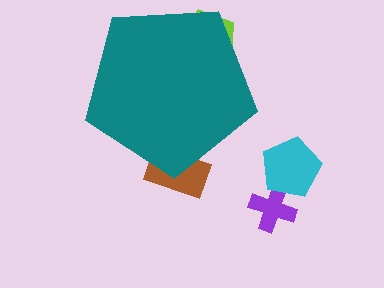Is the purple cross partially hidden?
No, the purple cross is fully visible.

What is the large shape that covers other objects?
A teal pentagon.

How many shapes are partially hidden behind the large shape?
2 shapes are partially hidden.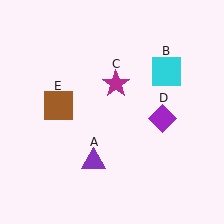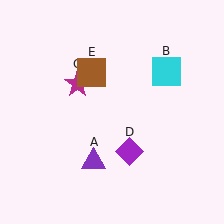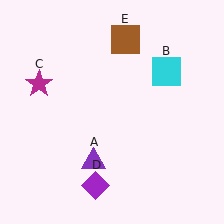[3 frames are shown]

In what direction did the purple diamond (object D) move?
The purple diamond (object D) moved down and to the left.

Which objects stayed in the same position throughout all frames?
Purple triangle (object A) and cyan square (object B) remained stationary.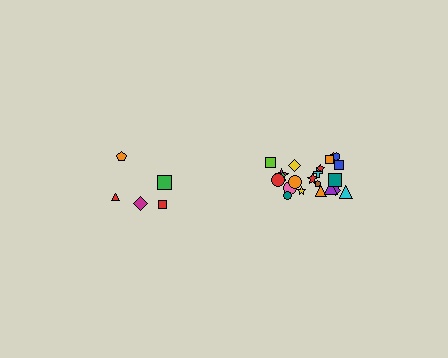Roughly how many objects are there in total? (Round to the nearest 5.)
Roughly 25 objects in total.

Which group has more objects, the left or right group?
The right group.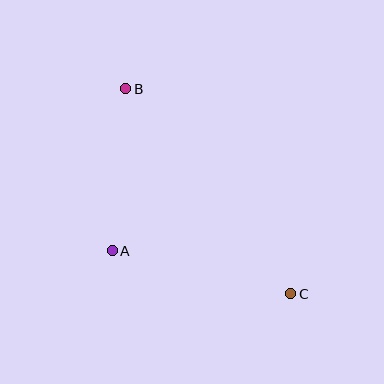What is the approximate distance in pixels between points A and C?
The distance between A and C is approximately 183 pixels.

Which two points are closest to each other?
Points A and B are closest to each other.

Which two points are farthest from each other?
Points B and C are farthest from each other.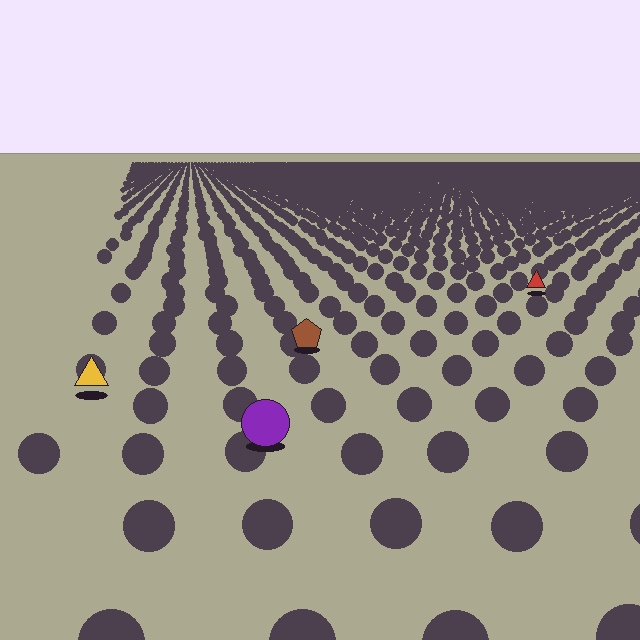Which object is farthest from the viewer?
The red triangle is farthest from the viewer. It appears smaller and the ground texture around it is denser.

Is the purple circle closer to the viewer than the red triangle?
Yes. The purple circle is closer — you can tell from the texture gradient: the ground texture is coarser near it.